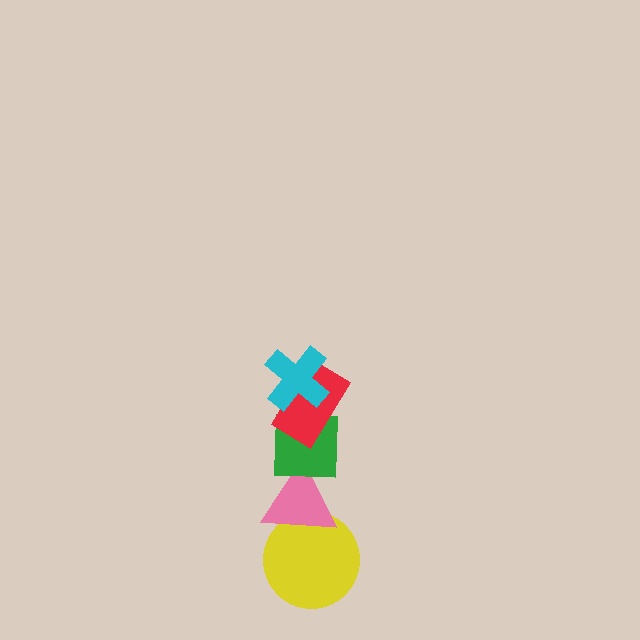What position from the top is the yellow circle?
The yellow circle is 5th from the top.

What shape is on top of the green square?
The red rectangle is on top of the green square.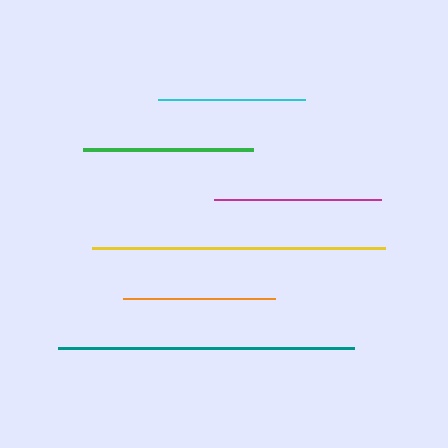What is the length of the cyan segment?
The cyan segment is approximately 147 pixels long.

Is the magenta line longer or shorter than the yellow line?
The yellow line is longer than the magenta line.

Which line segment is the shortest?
The cyan line is the shortest at approximately 147 pixels.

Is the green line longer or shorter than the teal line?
The teal line is longer than the green line.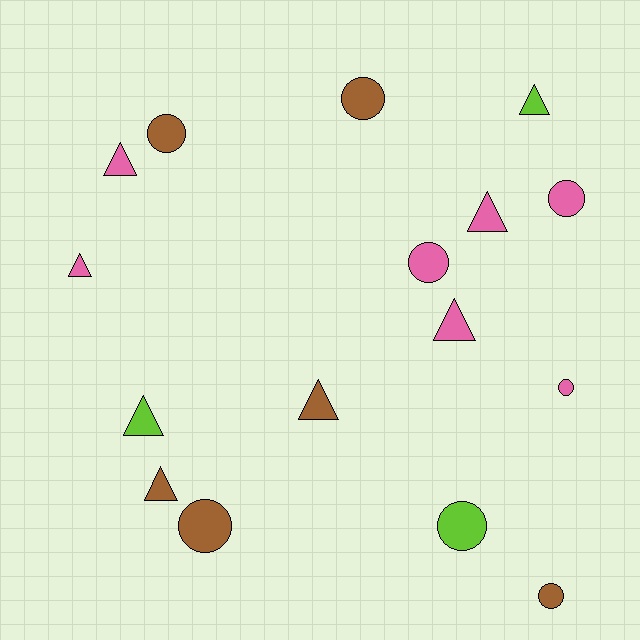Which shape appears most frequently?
Triangle, with 8 objects.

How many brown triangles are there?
There are 2 brown triangles.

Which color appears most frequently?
Pink, with 7 objects.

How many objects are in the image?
There are 16 objects.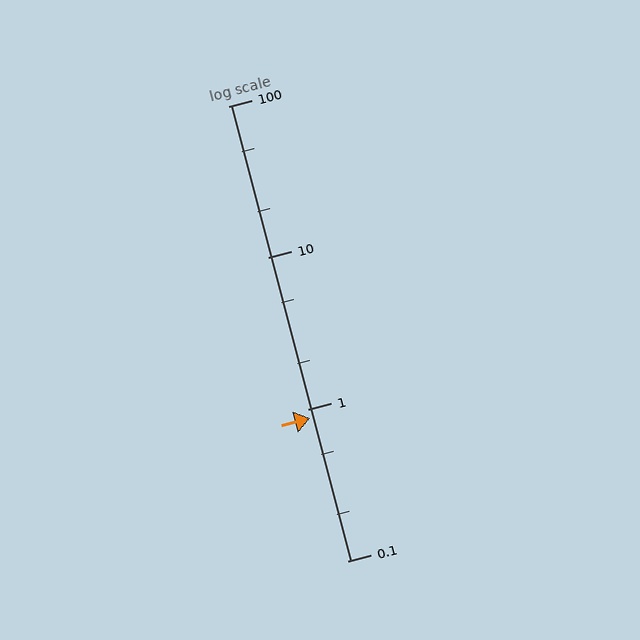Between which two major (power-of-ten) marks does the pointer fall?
The pointer is between 0.1 and 1.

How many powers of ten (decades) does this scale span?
The scale spans 3 decades, from 0.1 to 100.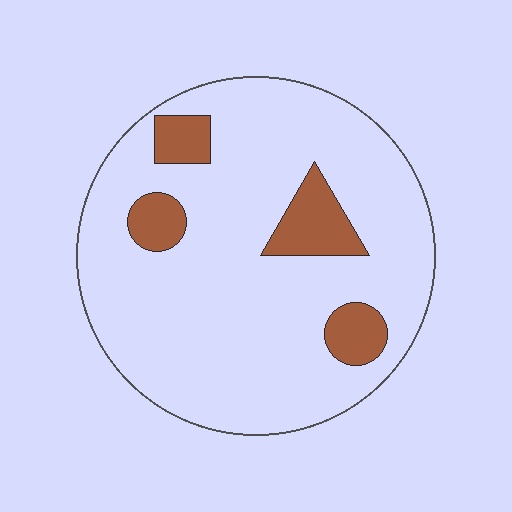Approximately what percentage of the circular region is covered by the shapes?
Approximately 15%.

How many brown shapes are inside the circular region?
4.